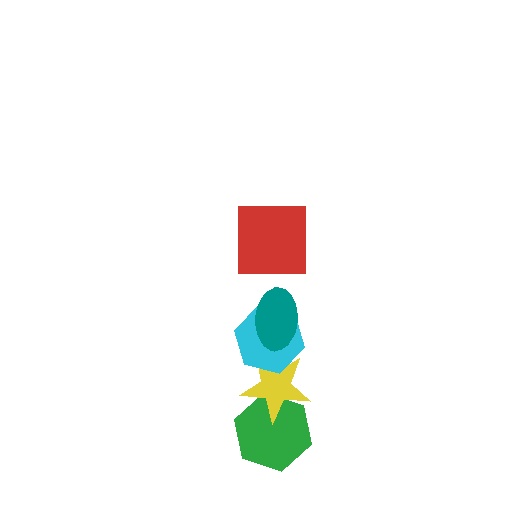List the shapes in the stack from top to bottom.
From top to bottom: the red square, the teal ellipse, the cyan hexagon, the yellow star, the green hexagon.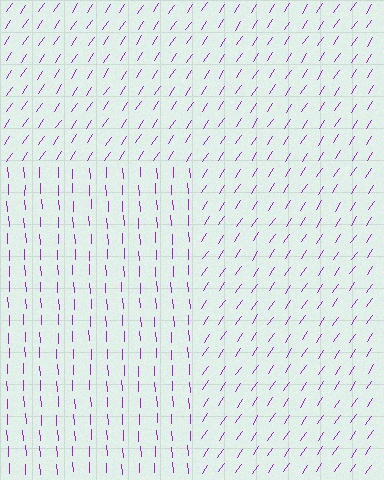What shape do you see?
I see a rectangle.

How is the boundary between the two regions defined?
The boundary is defined purely by a change in line orientation (approximately 36 degrees difference). All lines are the same color and thickness.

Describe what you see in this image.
The image is filled with small purple line segments. A rectangle region in the image has lines oriented differently from the surrounding lines, creating a visible texture boundary.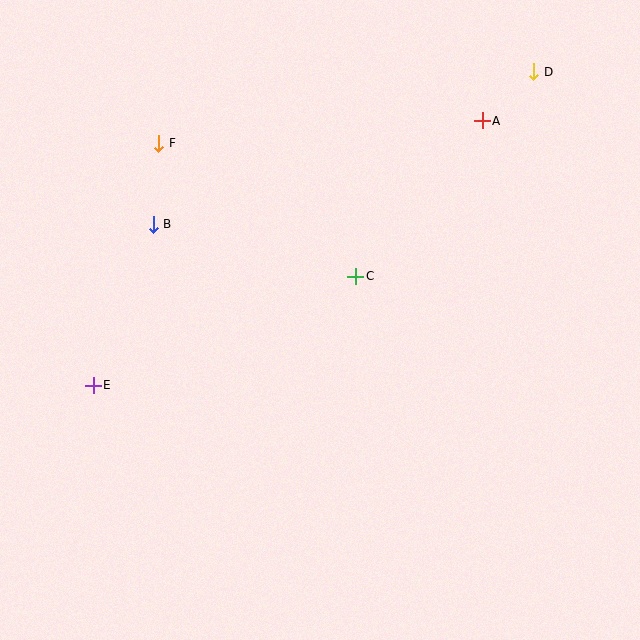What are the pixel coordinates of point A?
Point A is at (482, 121).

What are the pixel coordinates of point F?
Point F is at (159, 143).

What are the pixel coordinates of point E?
Point E is at (93, 385).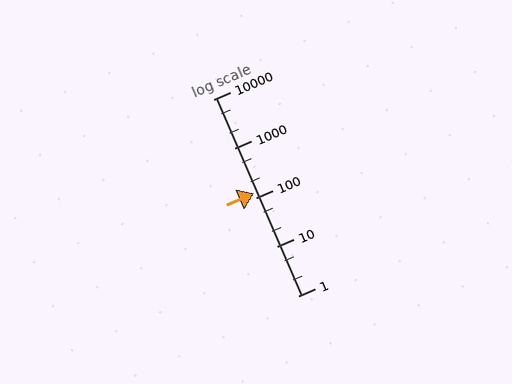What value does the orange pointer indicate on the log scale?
The pointer indicates approximately 120.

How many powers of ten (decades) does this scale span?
The scale spans 4 decades, from 1 to 10000.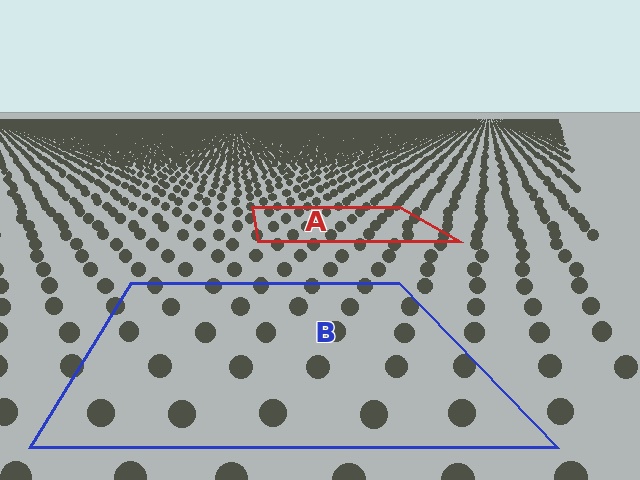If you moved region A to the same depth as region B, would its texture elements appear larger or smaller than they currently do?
They would appear larger. At a closer depth, the same texture elements are projected at a bigger on-screen size.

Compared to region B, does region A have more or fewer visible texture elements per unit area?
Region A has more texture elements per unit area — they are packed more densely because it is farther away.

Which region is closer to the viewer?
Region B is closer. The texture elements there are larger and more spread out.